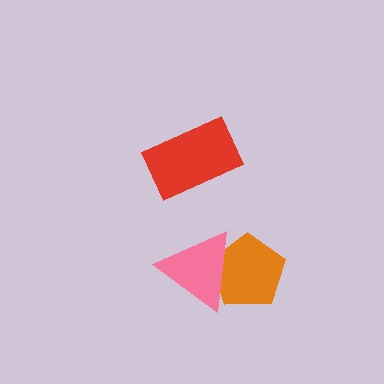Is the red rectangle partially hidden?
No, no other shape covers it.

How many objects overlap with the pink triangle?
1 object overlaps with the pink triangle.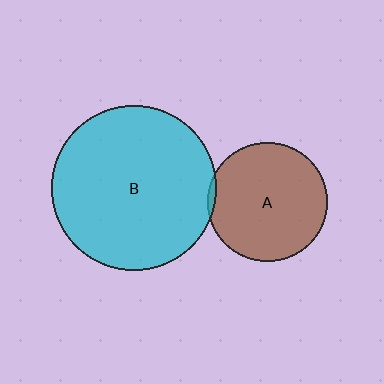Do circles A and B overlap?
Yes.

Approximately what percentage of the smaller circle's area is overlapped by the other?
Approximately 5%.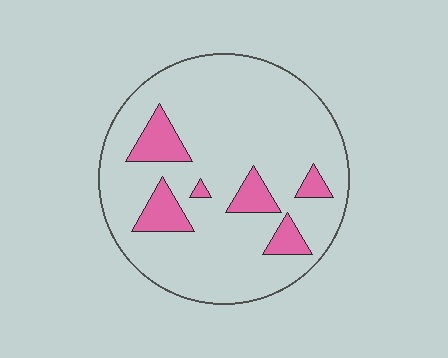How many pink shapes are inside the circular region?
6.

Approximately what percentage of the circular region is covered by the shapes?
Approximately 15%.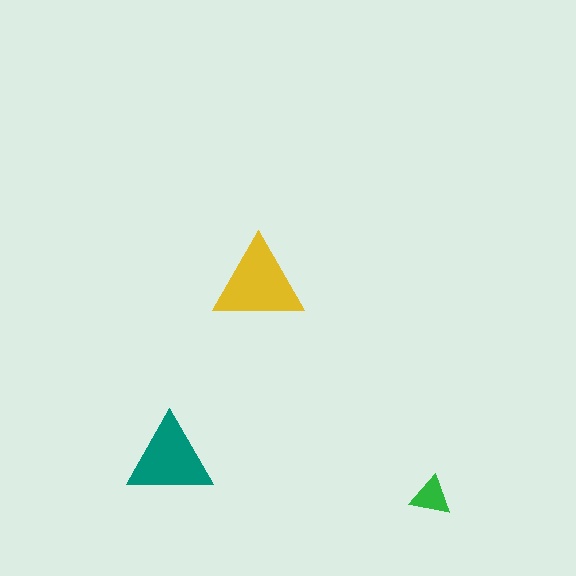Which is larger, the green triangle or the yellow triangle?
The yellow one.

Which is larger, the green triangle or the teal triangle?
The teal one.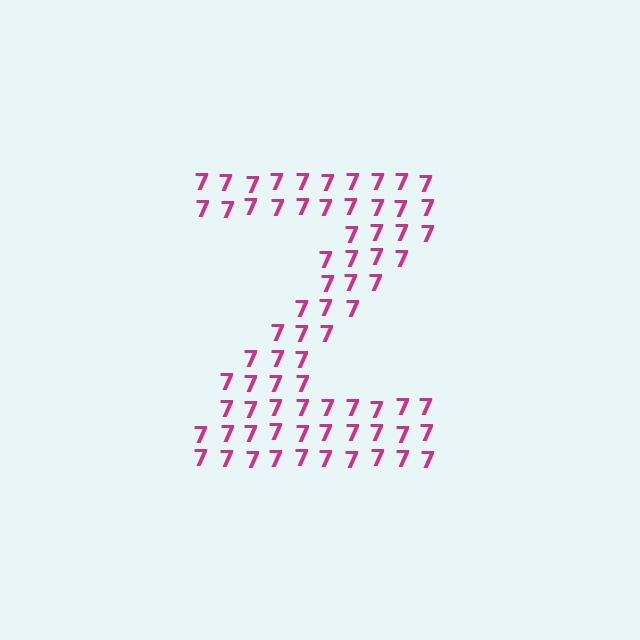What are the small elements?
The small elements are digit 7's.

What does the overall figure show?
The overall figure shows the letter Z.